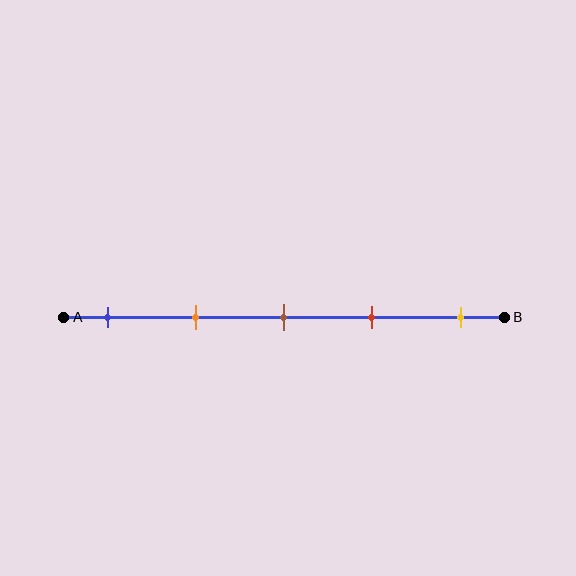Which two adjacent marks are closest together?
The brown and red marks are the closest adjacent pair.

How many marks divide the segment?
There are 5 marks dividing the segment.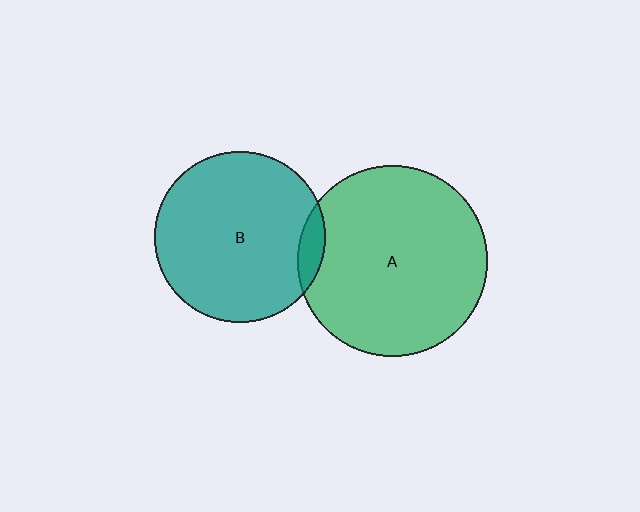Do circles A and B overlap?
Yes.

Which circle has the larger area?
Circle A (green).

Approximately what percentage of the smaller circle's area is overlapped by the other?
Approximately 5%.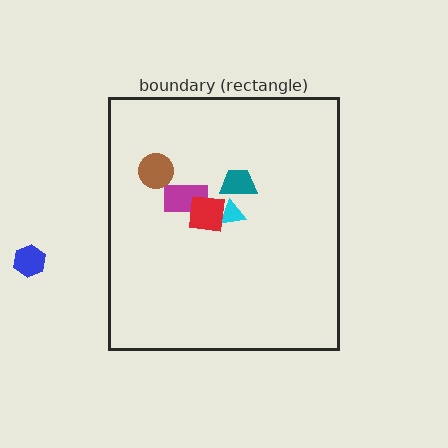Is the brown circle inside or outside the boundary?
Inside.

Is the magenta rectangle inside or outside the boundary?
Inside.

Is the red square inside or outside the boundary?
Inside.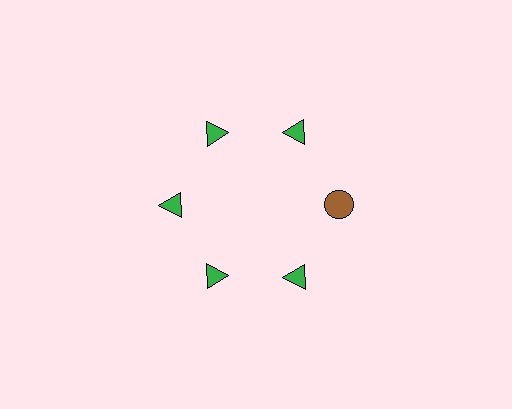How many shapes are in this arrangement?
There are 6 shapes arranged in a ring pattern.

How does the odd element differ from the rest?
It differs in both color (brown instead of green) and shape (circle instead of triangle).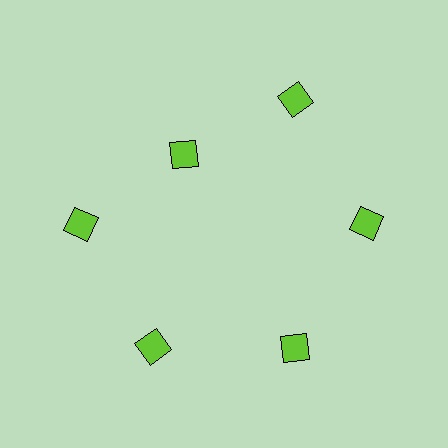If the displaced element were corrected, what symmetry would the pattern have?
It would have 6-fold rotational symmetry — the pattern would map onto itself every 60 degrees.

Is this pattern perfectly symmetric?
No. The 6 lime diamonds are arranged in a ring, but one element near the 11 o'clock position is pulled inward toward the center, breaking the 6-fold rotational symmetry.